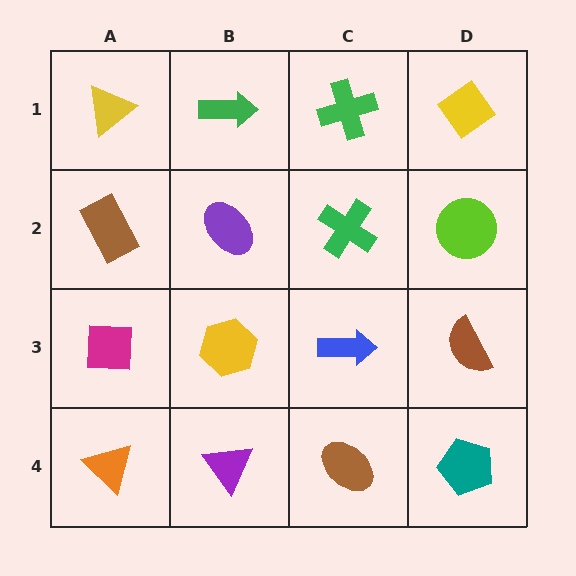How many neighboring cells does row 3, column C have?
4.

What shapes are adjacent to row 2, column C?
A green cross (row 1, column C), a blue arrow (row 3, column C), a purple ellipse (row 2, column B), a lime circle (row 2, column D).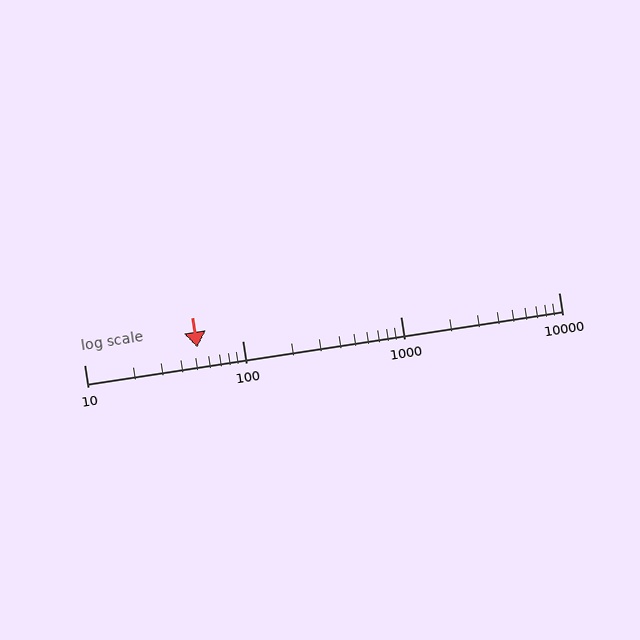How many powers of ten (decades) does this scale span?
The scale spans 3 decades, from 10 to 10000.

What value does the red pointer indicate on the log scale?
The pointer indicates approximately 52.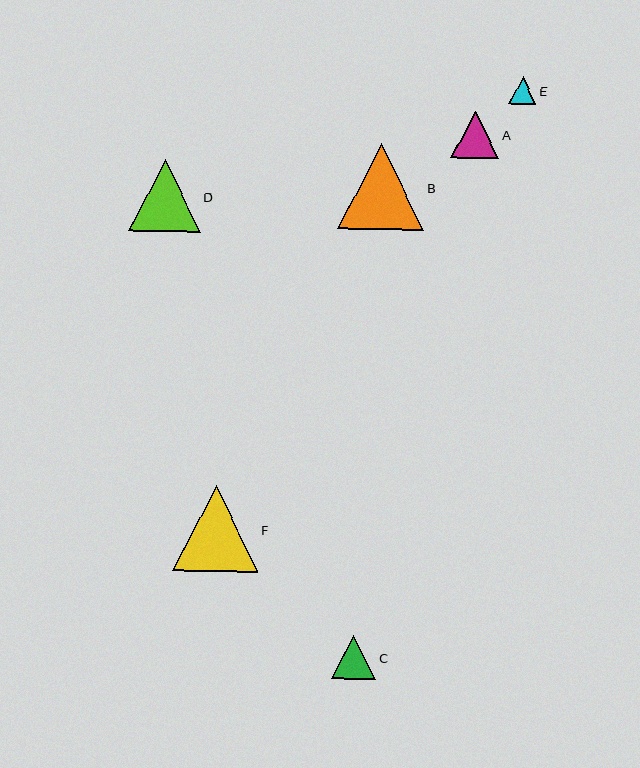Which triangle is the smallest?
Triangle E is the smallest with a size of approximately 28 pixels.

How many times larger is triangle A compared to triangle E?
Triangle A is approximately 1.7 times the size of triangle E.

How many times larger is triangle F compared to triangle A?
Triangle F is approximately 1.8 times the size of triangle A.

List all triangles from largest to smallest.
From largest to smallest: B, F, D, A, C, E.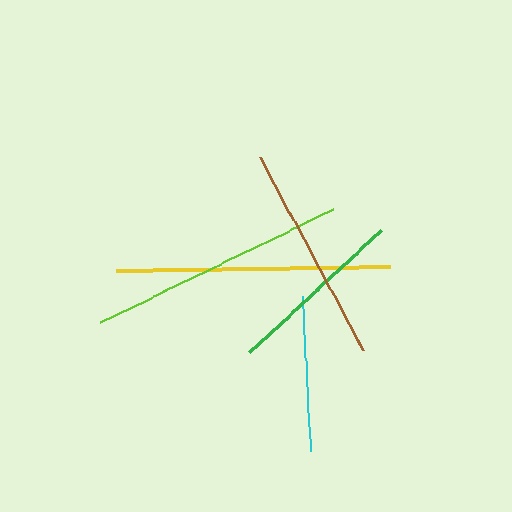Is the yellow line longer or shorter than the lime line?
The yellow line is longer than the lime line.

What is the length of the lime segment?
The lime segment is approximately 259 pixels long.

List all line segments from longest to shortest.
From longest to shortest: yellow, lime, brown, green, cyan.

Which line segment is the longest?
The yellow line is the longest at approximately 274 pixels.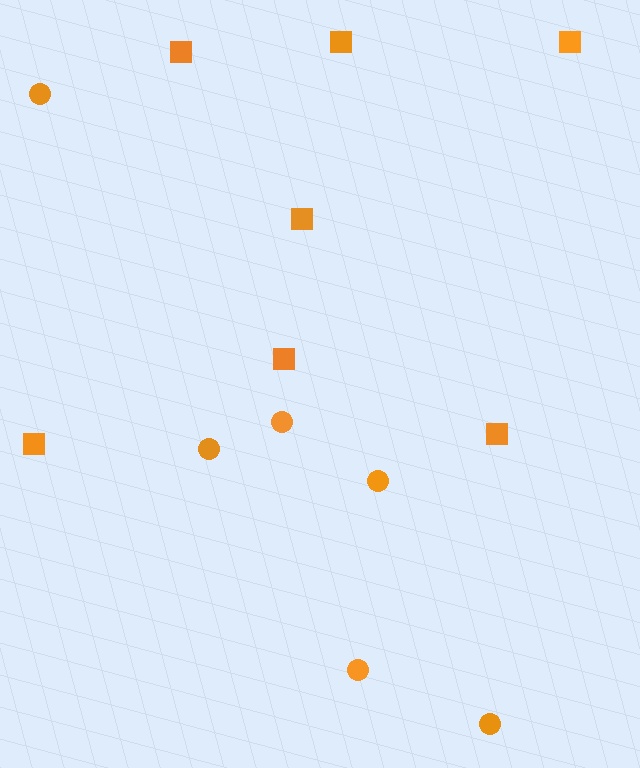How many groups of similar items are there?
There are 2 groups: one group of squares (7) and one group of circles (6).